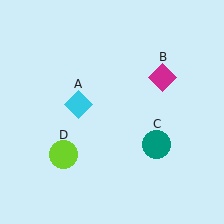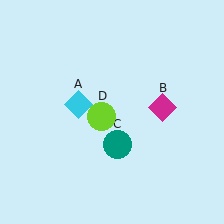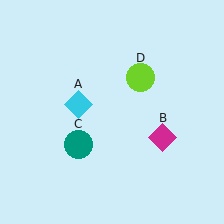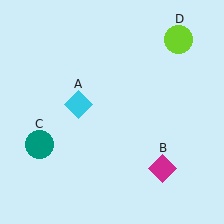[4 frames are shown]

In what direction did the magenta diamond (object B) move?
The magenta diamond (object B) moved down.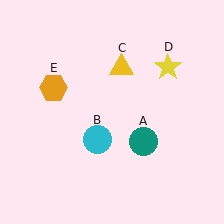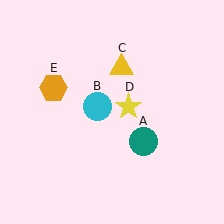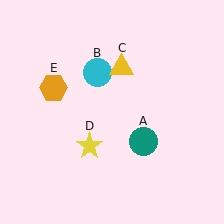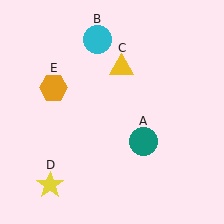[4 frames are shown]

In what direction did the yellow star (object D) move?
The yellow star (object D) moved down and to the left.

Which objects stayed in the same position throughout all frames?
Teal circle (object A) and yellow triangle (object C) and orange hexagon (object E) remained stationary.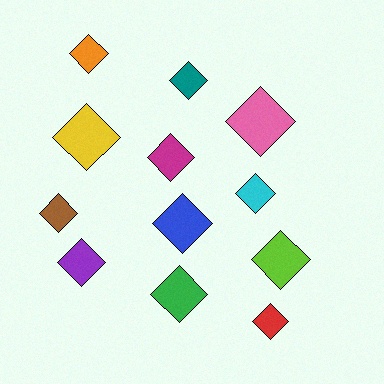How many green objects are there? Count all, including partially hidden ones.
There is 1 green object.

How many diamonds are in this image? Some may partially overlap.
There are 12 diamonds.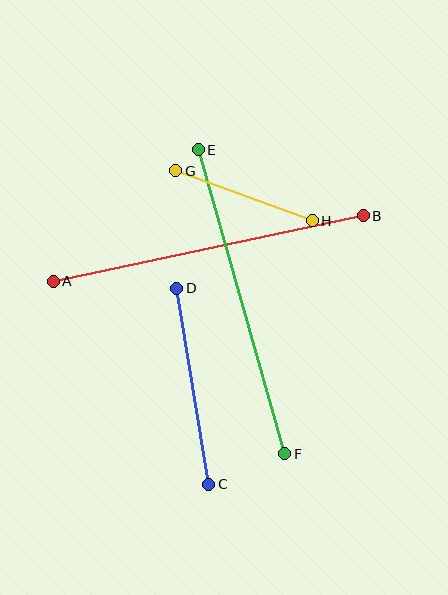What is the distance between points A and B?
The distance is approximately 317 pixels.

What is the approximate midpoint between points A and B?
The midpoint is at approximately (208, 248) pixels.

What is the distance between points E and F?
The distance is approximately 316 pixels.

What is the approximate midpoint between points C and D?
The midpoint is at approximately (193, 386) pixels.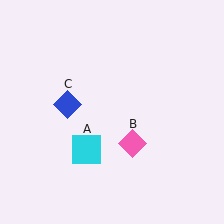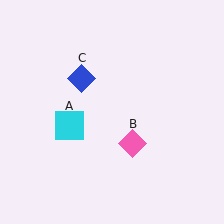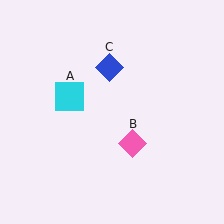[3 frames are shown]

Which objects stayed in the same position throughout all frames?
Pink diamond (object B) remained stationary.